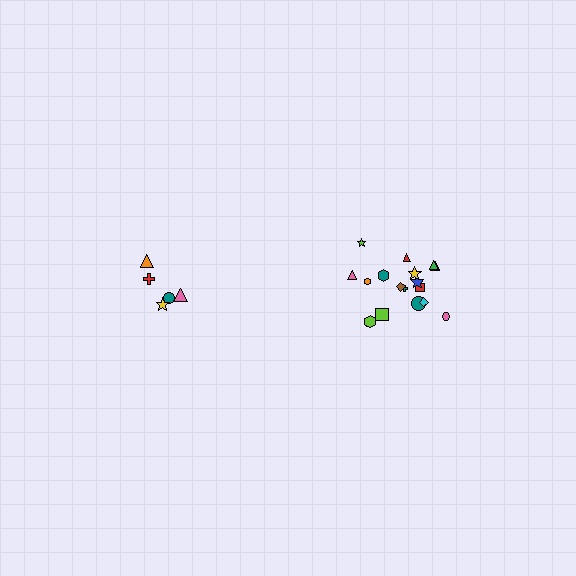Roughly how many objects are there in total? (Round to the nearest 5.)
Roughly 25 objects in total.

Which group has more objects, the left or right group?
The right group.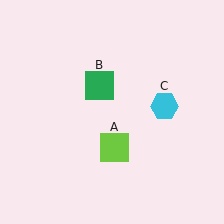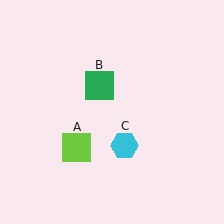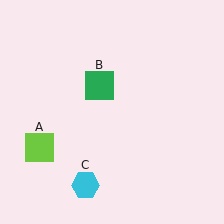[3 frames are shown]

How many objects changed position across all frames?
2 objects changed position: lime square (object A), cyan hexagon (object C).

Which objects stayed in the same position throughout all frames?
Green square (object B) remained stationary.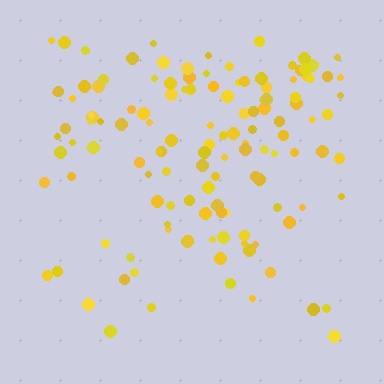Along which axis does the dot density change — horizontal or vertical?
Vertical.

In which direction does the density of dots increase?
From bottom to top, with the top side densest.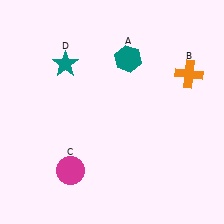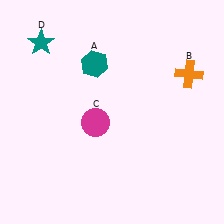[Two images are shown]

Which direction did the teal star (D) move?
The teal star (D) moved left.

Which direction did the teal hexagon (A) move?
The teal hexagon (A) moved left.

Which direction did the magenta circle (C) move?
The magenta circle (C) moved up.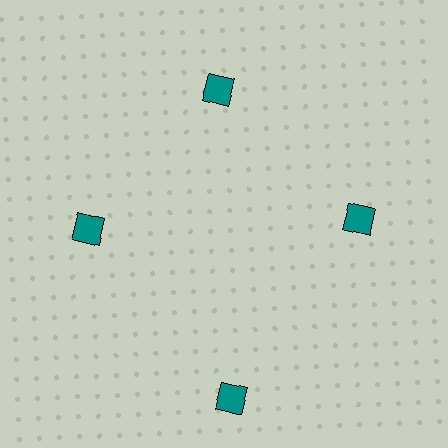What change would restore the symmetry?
The symmetry would be restored by moving it inward, back onto the ring so that all 4 diamonds sit at equal angles and equal distance from the center.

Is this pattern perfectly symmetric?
No. The 4 teal diamonds are arranged in a ring, but one element near the 6 o'clock position is pushed outward from the center, breaking the 4-fold rotational symmetry.